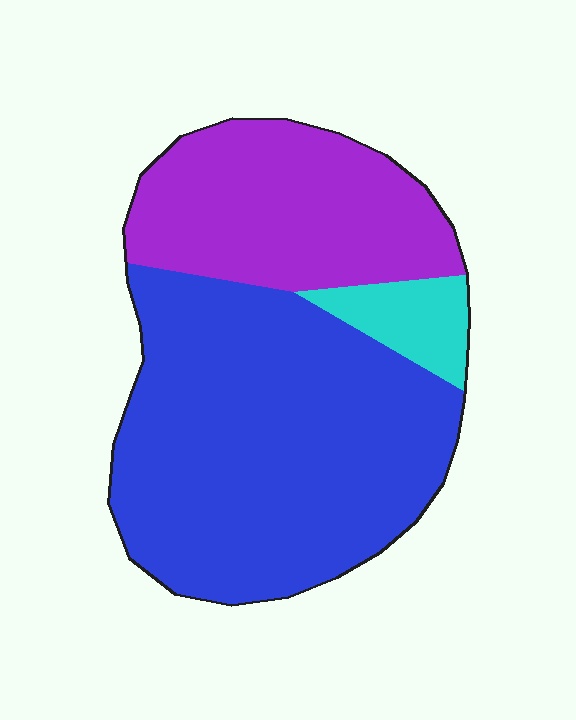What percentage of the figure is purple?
Purple takes up between a quarter and a half of the figure.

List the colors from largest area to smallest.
From largest to smallest: blue, purple, cyan.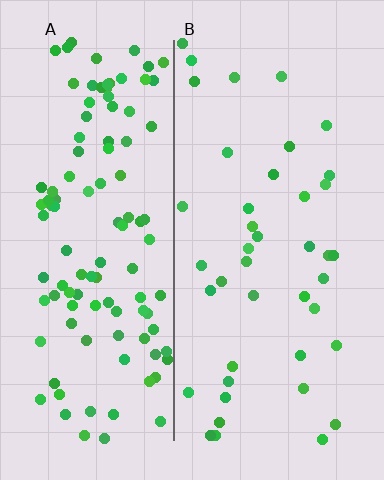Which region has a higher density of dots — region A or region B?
A (the left).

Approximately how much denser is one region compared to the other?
Approximately 2.8× — region A over region B.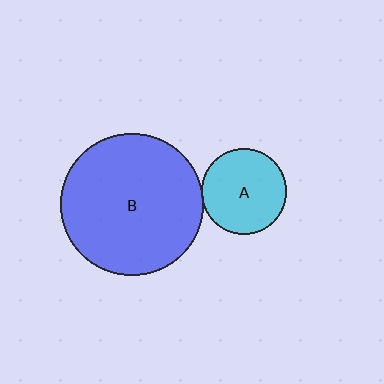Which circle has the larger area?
Circle B (blue).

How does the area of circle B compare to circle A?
Approximately 2.8 times.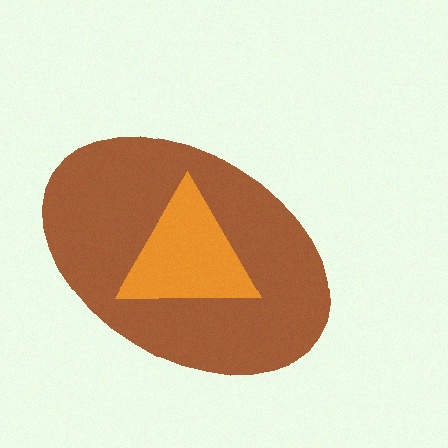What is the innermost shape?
The orange triangle.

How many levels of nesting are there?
2.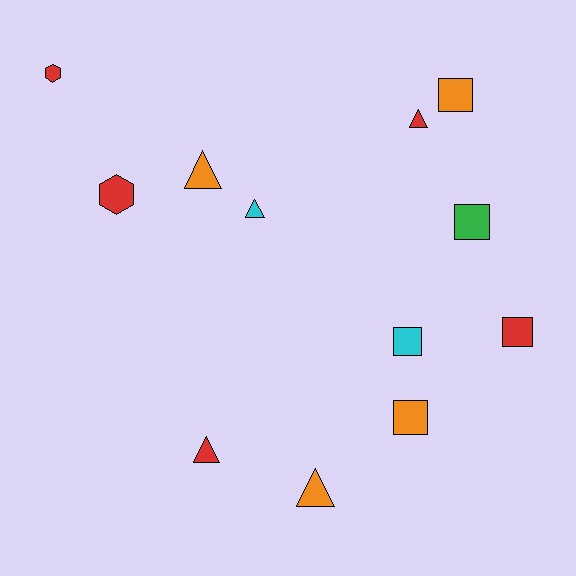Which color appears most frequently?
Red, with 5 objects.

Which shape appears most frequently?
Square, with 5 objects.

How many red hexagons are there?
There are 2 red hexagons.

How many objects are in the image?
There are 12 objects.